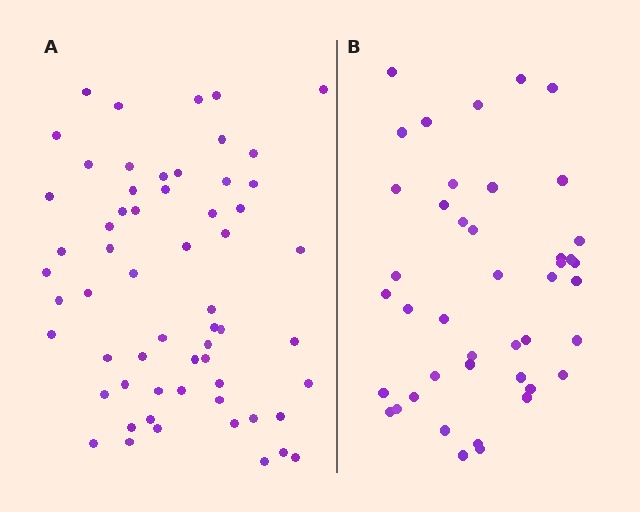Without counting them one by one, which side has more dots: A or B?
Region A (the left region) has more dots.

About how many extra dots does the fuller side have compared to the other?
Region A has approximately 15 more dots than region B.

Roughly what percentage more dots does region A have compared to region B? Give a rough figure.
About 40% more.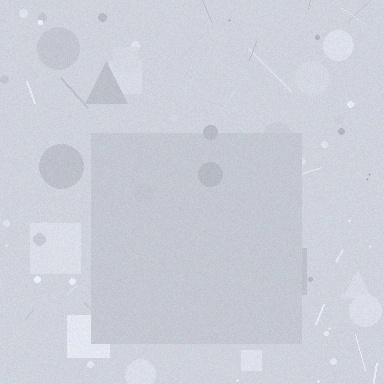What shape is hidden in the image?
A square is hidden in the image.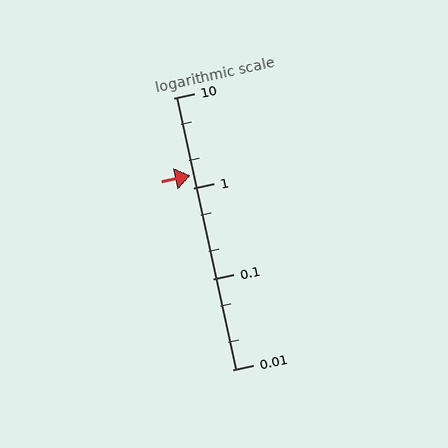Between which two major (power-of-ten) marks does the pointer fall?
The pointer is between 1 and 10.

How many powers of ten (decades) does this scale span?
The scale spans 3 decades, from 0.01 to 10.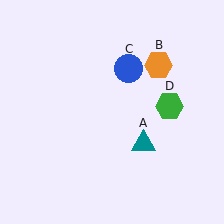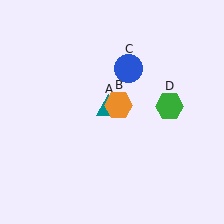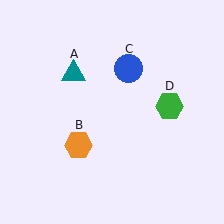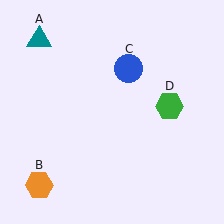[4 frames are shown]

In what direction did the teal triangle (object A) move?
The teal triangle (object A) moved up and to the left.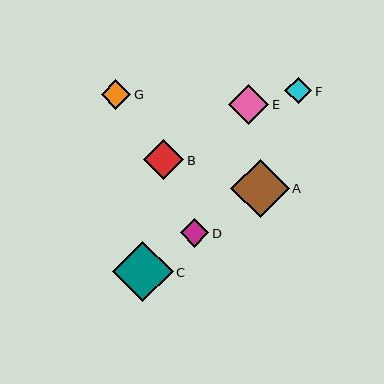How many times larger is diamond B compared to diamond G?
Diamond B is approximately 1.3 times the size of diamond G.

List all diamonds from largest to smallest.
From largest to smallest: C, A, B, E, G, D, F.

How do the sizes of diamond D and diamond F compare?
Diamond D and diamond F are approximately the same size.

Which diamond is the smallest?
Diamond F is the smallest with a size of approximately 27 pixels.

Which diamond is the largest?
Diamond C is the largest with a size of approximately 60 pixels.